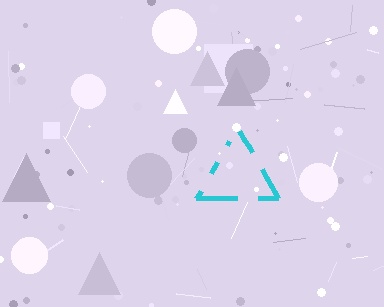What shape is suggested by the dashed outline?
The dashed outline suggests a triangle.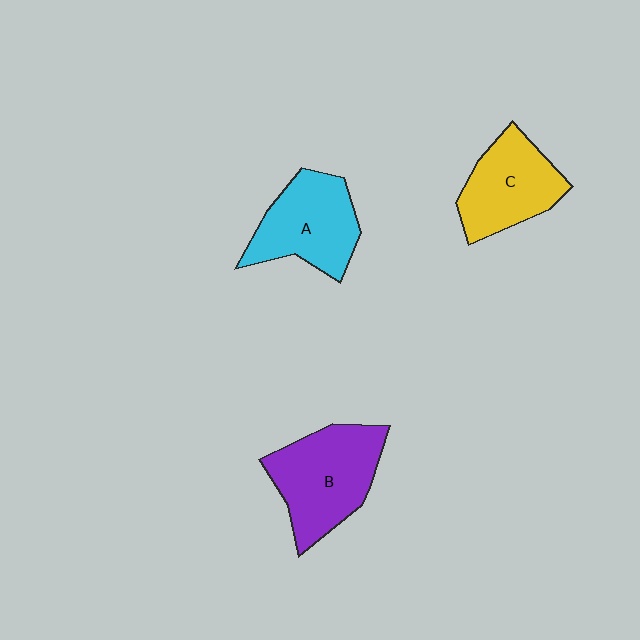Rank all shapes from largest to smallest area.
From largest to smallest: B (purple), A (cyan), C (yellow).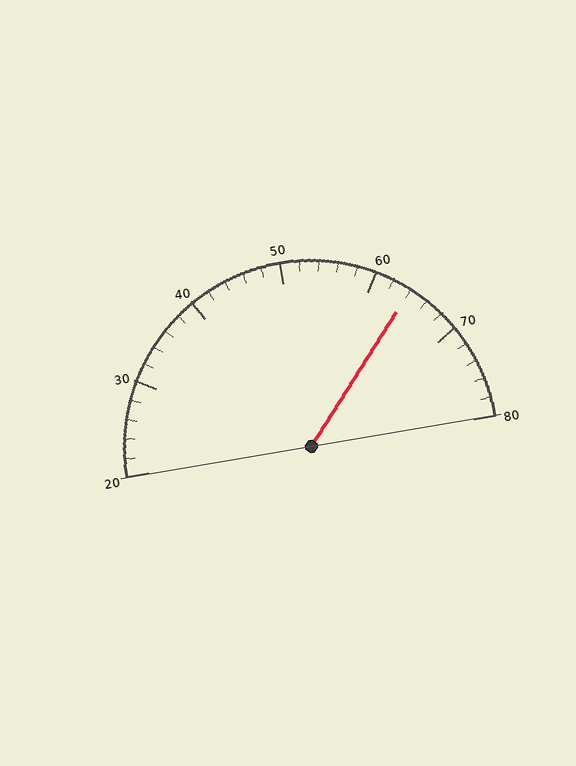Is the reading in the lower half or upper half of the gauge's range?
The reading is in the upper half of the range (20 to 80).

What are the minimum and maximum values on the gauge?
The gauge ranges from 20 to 80.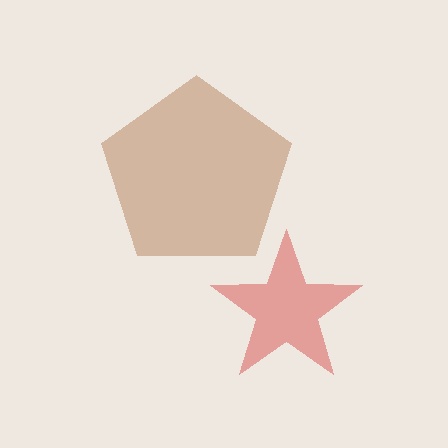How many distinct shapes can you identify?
There are 2 distinct shapes: a red star, a brown pentagon.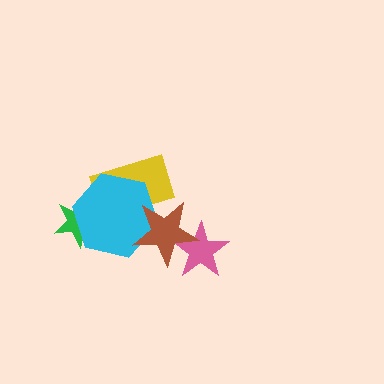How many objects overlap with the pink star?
1 object overlaps with the pink star.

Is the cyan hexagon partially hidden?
Yes, it is partially covered by another shape.